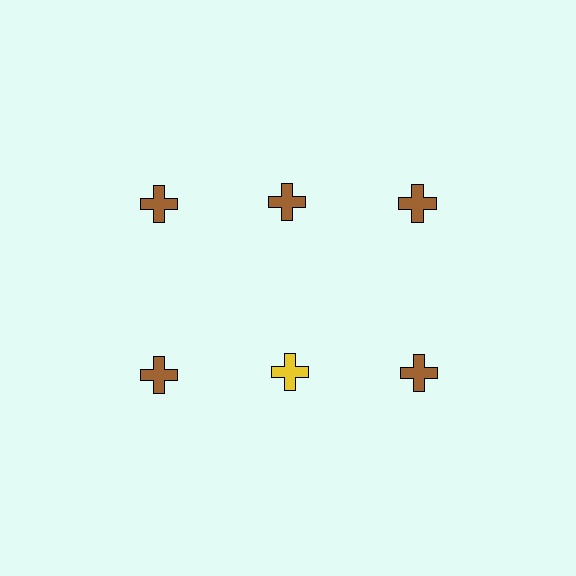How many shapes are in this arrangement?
There are 6 shapes arranged in a grid pattern.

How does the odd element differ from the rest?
It has a different color: yellow instead of brown.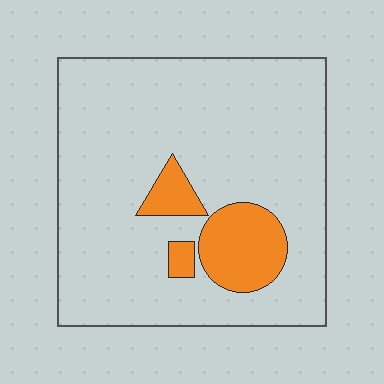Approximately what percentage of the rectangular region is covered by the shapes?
Approximately 15%.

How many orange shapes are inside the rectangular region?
3.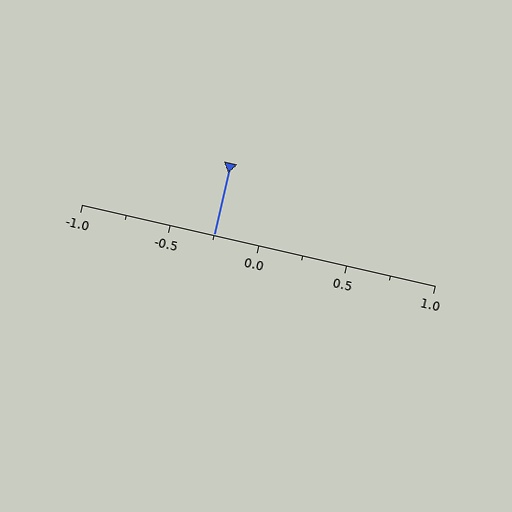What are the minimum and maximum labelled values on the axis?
The axis runs from -1.0 to 1.0.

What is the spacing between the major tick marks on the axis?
The major ticks are spaced 0.5 apart.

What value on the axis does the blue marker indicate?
The marker indicates approximately -0.25.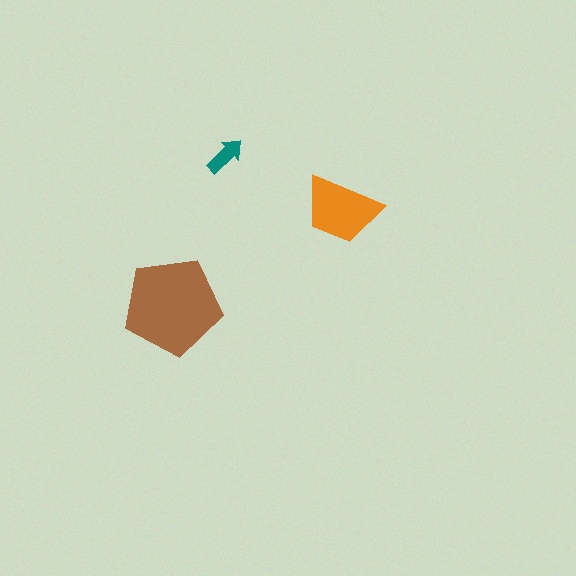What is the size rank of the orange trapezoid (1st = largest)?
2nd.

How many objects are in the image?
There are 3 objects in the image.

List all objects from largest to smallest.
The brown pentagon, the orange trapezoid, the teal arrow.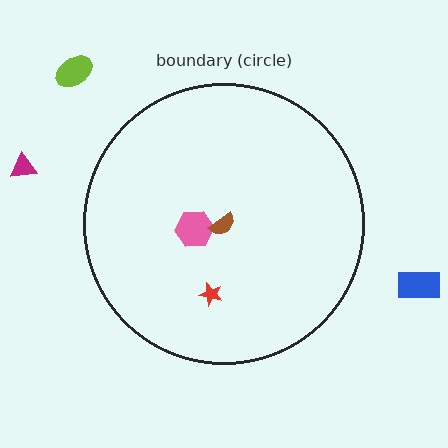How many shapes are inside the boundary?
3 inside, 3 outside.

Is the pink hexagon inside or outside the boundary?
Inside.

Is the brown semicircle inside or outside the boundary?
Inside.